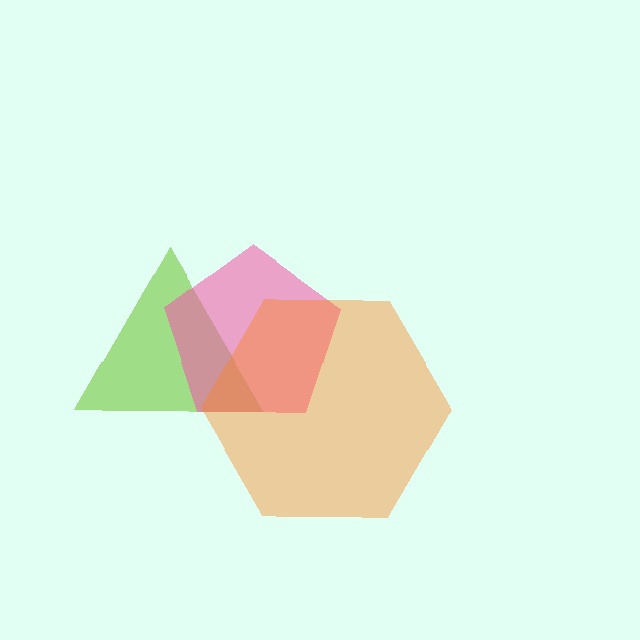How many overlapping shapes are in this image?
There are 3 overlapping shapes in the image.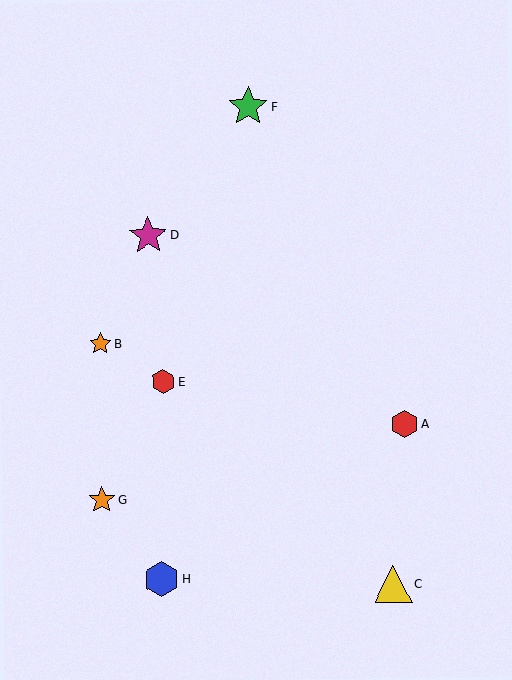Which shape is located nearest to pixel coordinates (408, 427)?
The red hexagon (labeled A) at (405, 424) is nearest to that location.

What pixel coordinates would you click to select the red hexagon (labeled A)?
Click at (405, 424) to select the red hexagon A.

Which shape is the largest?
The green star (labeled F) is the largest.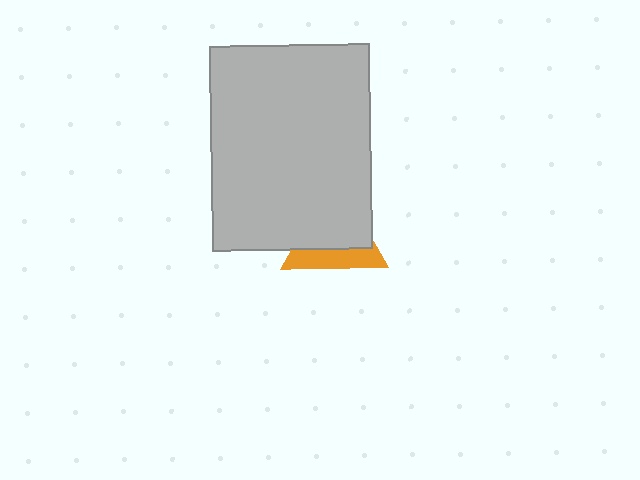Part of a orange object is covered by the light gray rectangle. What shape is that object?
It is a triangle.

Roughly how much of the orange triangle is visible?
A small part of it is visible (roughly 38%).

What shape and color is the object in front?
The object in front is a light gray rectangle.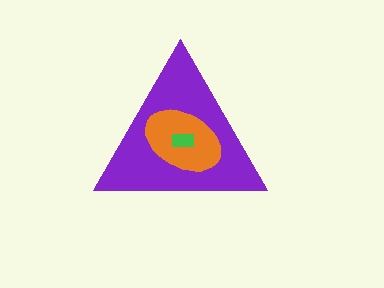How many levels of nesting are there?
3.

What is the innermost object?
The green rectangle.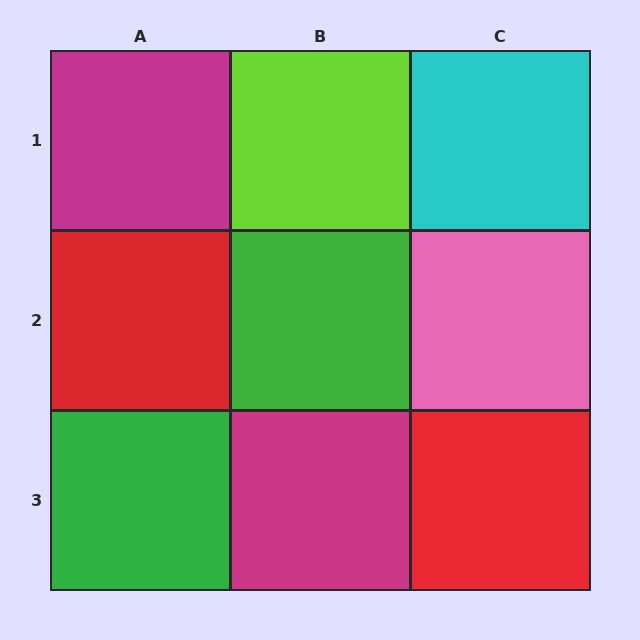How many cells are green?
2 cells are green.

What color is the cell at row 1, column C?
Cyan.